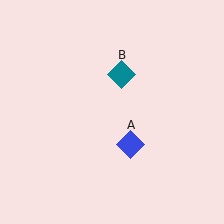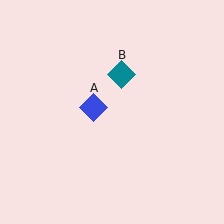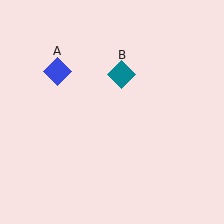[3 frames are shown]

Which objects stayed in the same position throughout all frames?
Teal diamond (object B) remained stationary.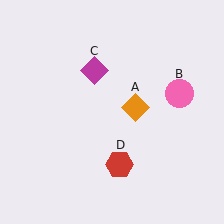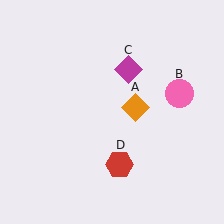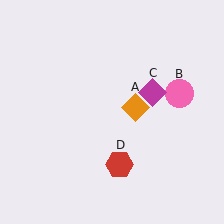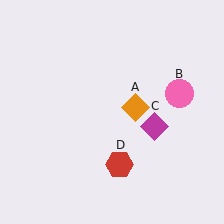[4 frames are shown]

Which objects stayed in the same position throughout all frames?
Orange diamond (object A) and pink circle (object B) and red hexagon (object D) remained stationary.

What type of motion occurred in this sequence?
The magenta diamond (object C) rotated clockwise around the center of the scene.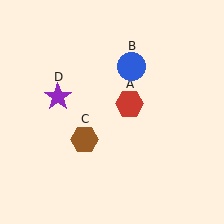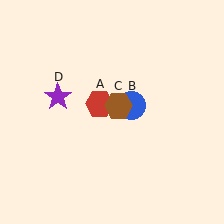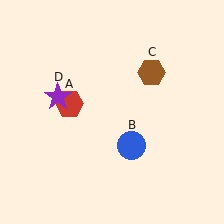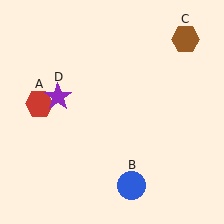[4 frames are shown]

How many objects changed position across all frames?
3 objects changed position: red hexagon (object A), blue circle (object B), brown hexagon (object C).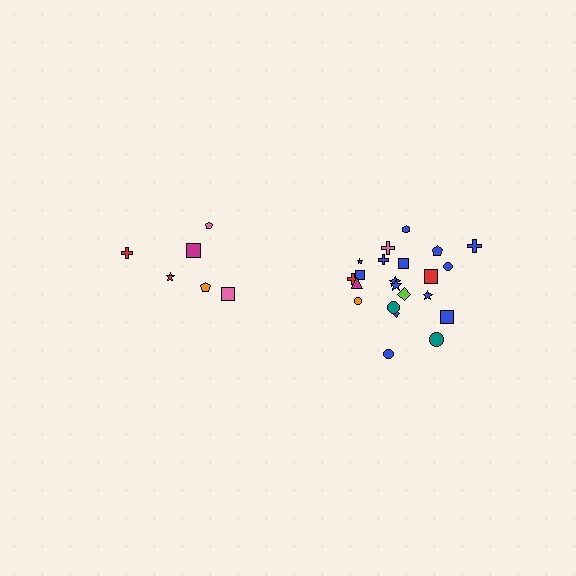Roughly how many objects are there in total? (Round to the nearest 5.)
Roughly 30 objects in total.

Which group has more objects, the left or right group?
The right group.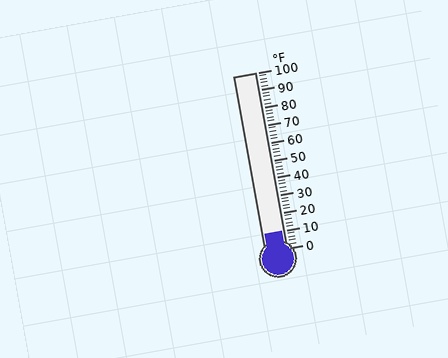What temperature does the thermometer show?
The thermometer shows approximately 10°F.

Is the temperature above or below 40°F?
The temperature is below 40°F.